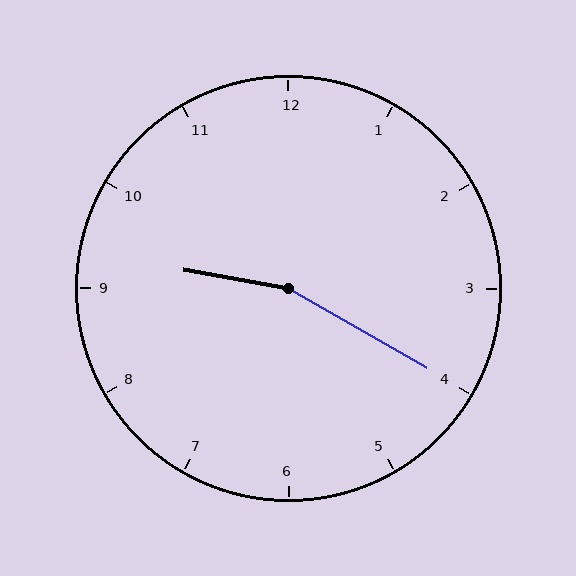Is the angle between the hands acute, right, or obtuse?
It is obtuse.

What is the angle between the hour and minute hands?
Approximately 160 degrees.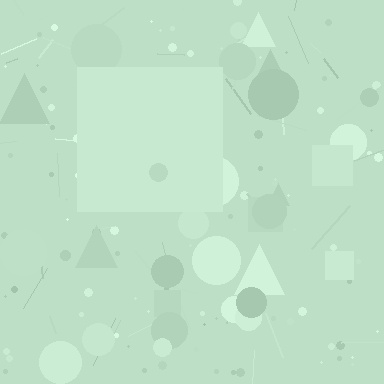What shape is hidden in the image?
A square is hidden in the image.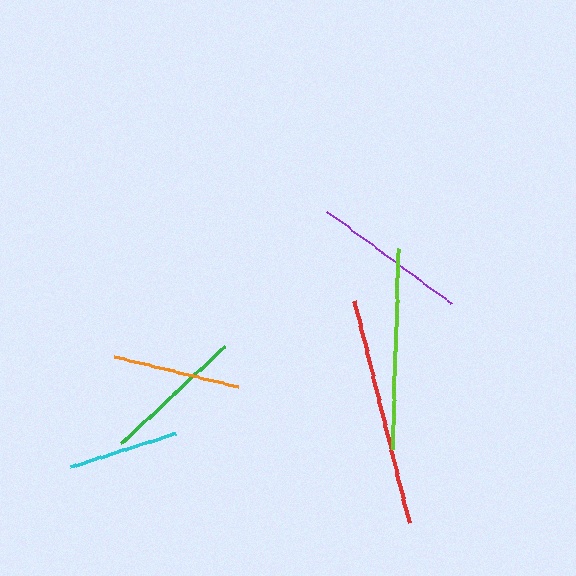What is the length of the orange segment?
The orange segment is approximately 127 pixels long.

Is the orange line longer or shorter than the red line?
The red line is longer than the orange line.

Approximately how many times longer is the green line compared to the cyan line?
The green line is approximately 1.3 times the length of the cyan line.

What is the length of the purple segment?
The purple segment is approximately 155 pixels long.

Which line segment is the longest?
The red line is the longest at approximately 229 pixels.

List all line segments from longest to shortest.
From longest to shortest: red, lime, purple, green, orange, cyan.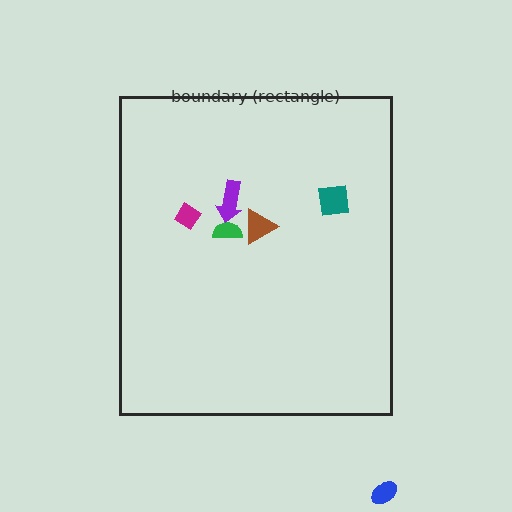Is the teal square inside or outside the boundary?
Inside.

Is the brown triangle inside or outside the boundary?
Inside.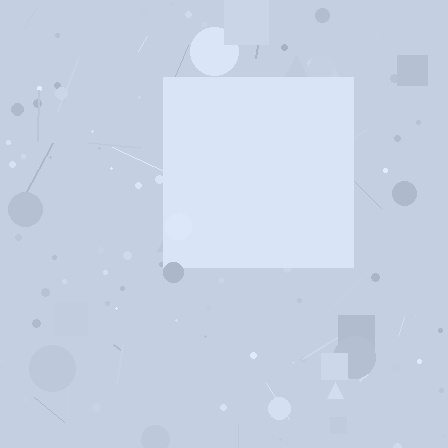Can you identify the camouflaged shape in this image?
The camouflaged shape is a square.